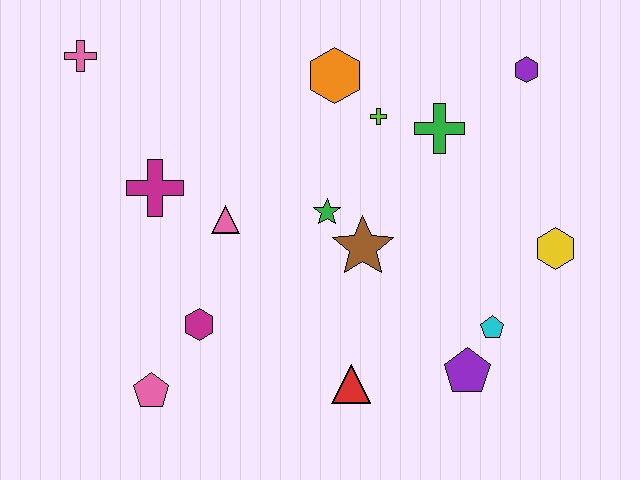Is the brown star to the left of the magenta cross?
No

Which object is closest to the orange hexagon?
The lime cross is closest to the orange hexagon.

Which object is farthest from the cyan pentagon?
The pink cross is farthest from the cyan pentagon.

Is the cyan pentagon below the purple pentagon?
No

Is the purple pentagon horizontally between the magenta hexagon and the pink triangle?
No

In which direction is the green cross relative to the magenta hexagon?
The green cross is to the right of the magenta hexagon.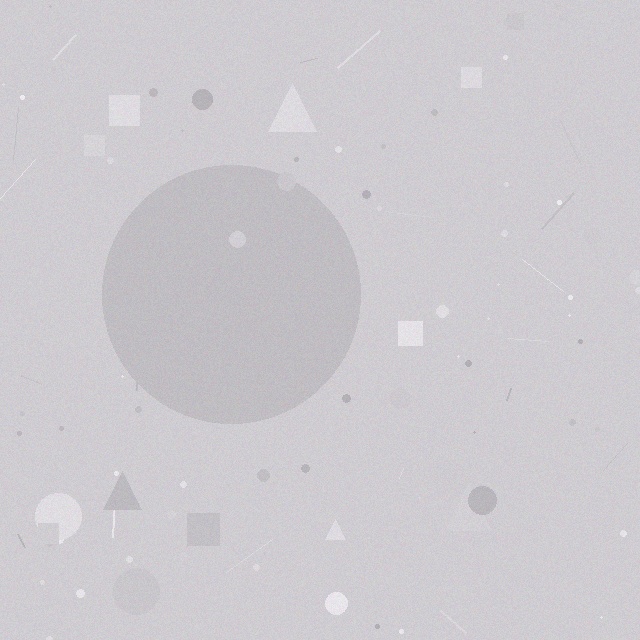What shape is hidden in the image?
A circle is hidden in the image.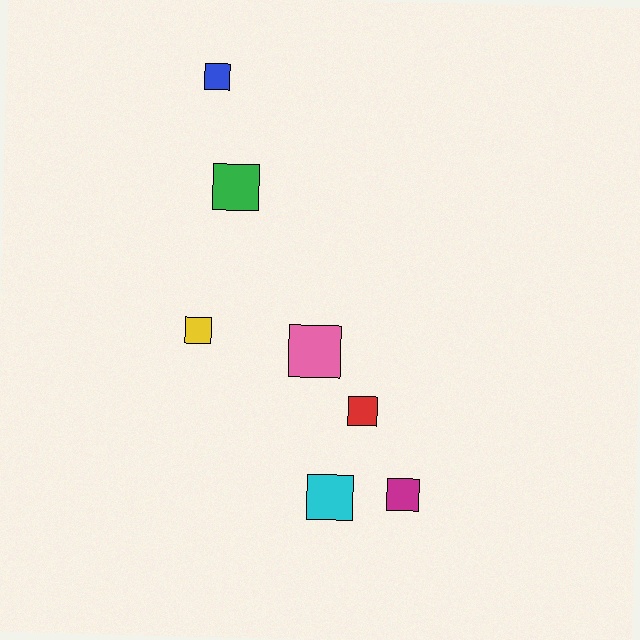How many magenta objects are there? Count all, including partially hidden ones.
There is 1 magenta object.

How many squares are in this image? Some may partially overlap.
There are 7 squares.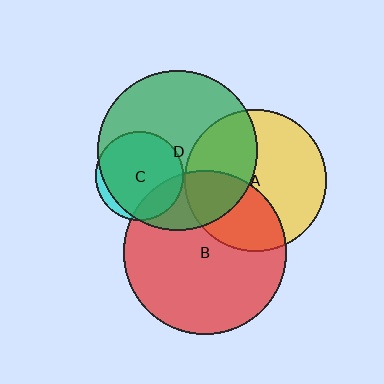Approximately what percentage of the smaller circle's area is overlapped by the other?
Approximately 35%.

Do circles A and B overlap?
Yes.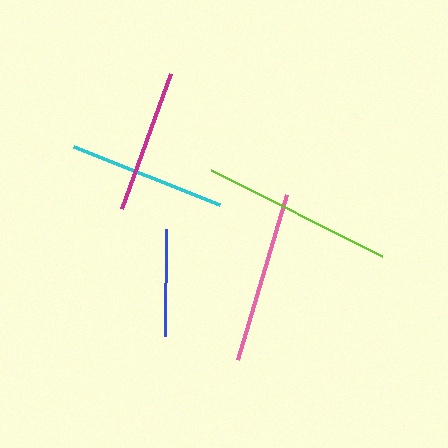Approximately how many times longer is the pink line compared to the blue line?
The pink line is approximately 1.6 times the length of the blue line.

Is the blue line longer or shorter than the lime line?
The lime line is longer than the blue line.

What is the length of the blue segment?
The blue segment is approximately 107 pixels long.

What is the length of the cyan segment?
The cyan segment is approximately 157 pixels long.